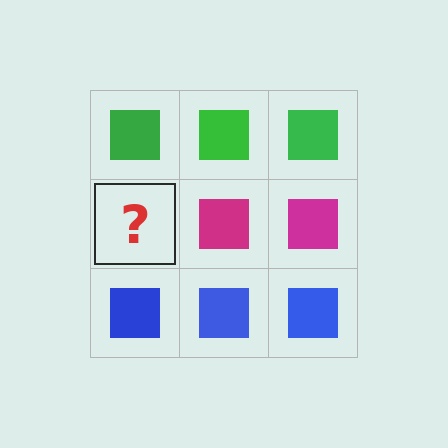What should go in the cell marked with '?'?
The missing cell should contain a magenta square.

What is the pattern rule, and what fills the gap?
The rule is that each row has a consistent color. The gap should be filled with a magenta square.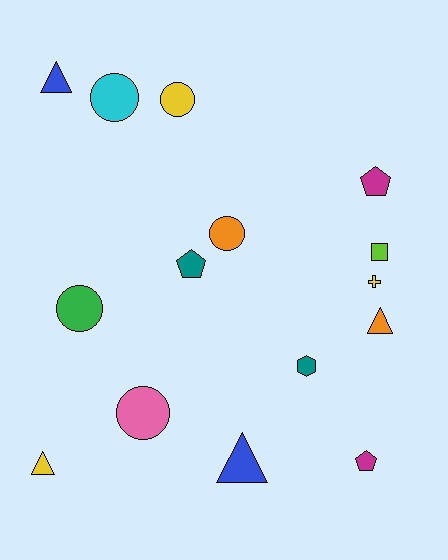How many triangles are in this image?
There are 4 triangles.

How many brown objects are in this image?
There are no brown objects.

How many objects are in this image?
There are 15 objects.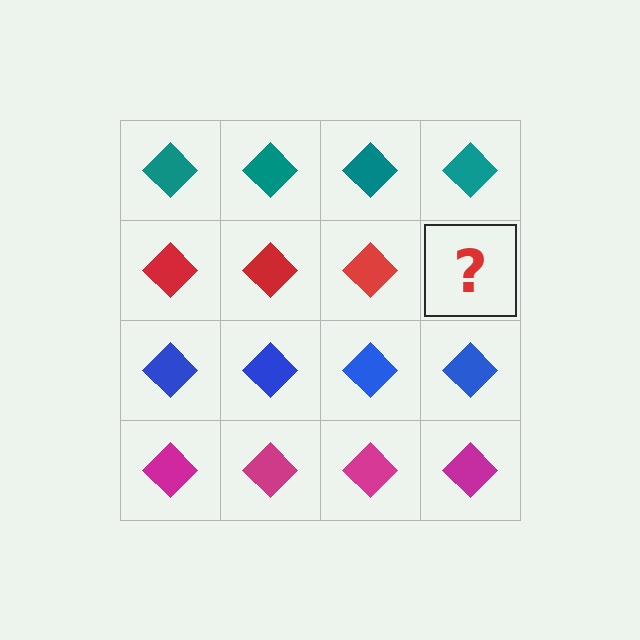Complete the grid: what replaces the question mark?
The question mark should be replaced with a red diamond.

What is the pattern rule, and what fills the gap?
The rule is that each row has a consistent color. The gap should be filled with a red diamond.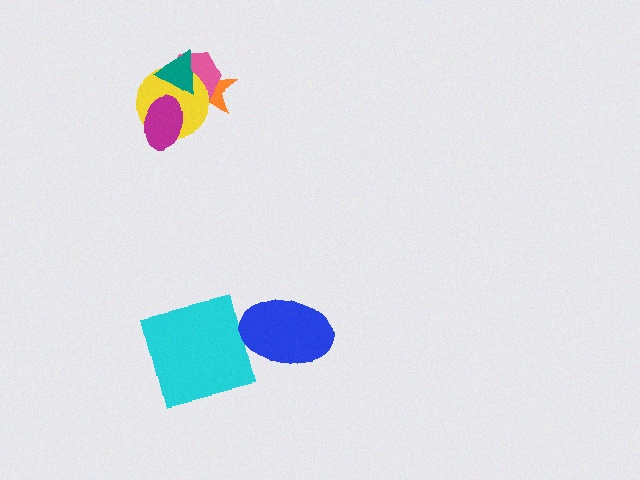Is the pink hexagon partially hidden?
Yes, it is partially covered by another shape.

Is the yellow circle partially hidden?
Yes, it is partially covered by another shape.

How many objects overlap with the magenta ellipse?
1 object overlaps with the magenta ellipse.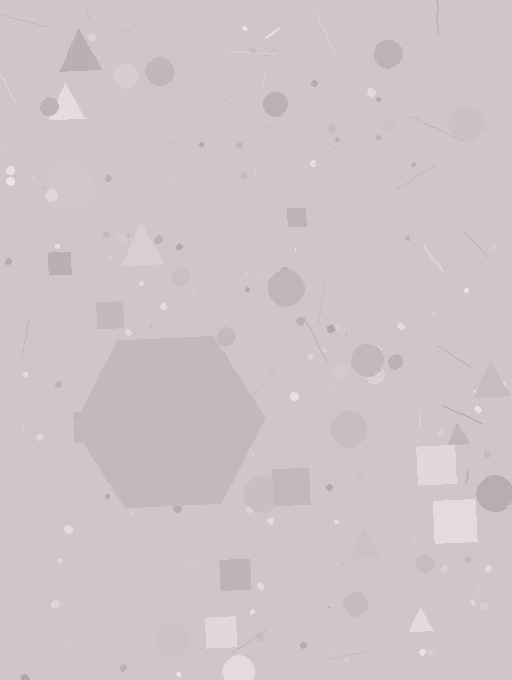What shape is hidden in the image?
A hexagon is hidden in the image.